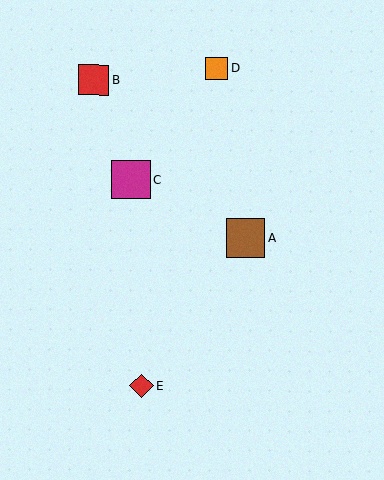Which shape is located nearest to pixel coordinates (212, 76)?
The orange square (labeled D) at (217, 68) is nearest to that location.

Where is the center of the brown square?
The center of the brown square is at (246, 239).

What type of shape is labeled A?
Shape A is a brown square.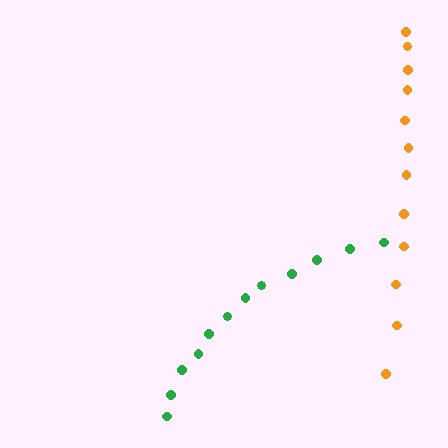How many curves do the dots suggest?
There are 2 distinct paths.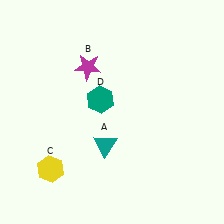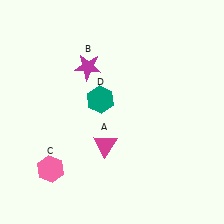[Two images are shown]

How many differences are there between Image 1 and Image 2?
There are 2 differences between the two images.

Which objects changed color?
A changed from teal to magenta. C changed from yellow to pink.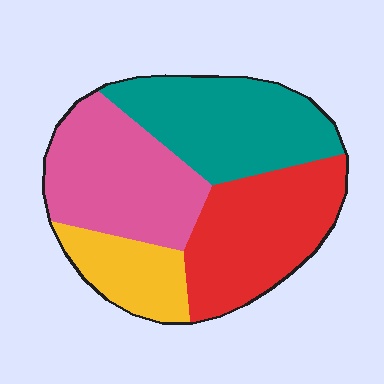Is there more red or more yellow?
Red.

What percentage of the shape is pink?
Pink takes up about one quarter (1/4) of the shape.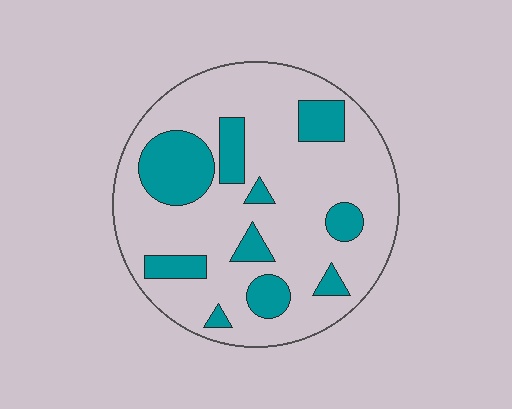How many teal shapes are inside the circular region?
10.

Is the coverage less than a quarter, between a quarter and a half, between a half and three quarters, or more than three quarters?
Less than a quarter.